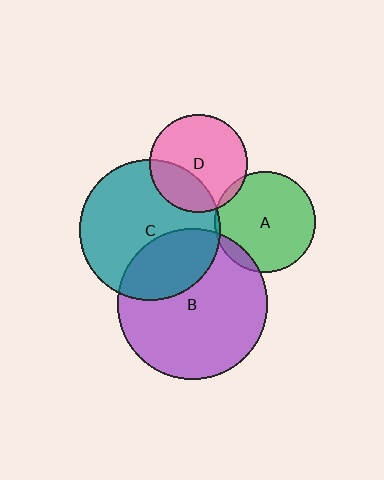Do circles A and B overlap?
Yes.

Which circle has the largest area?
Circle B (purple).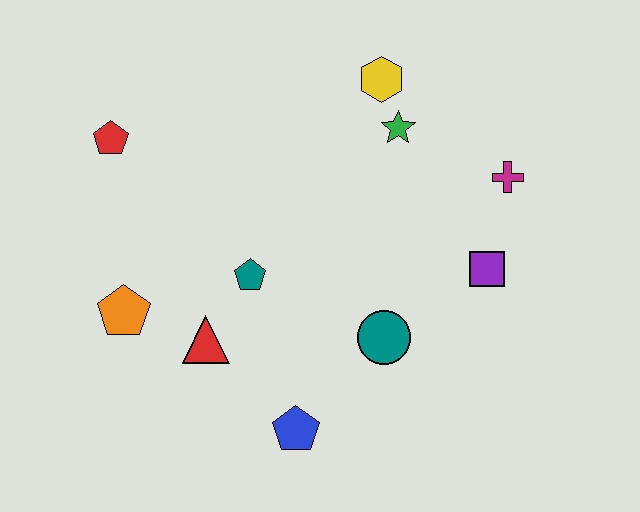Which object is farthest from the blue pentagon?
The yellow hexagon is farthest from the blue pentagon.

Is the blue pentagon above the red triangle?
No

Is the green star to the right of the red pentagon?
Yes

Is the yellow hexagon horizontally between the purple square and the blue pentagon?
Yes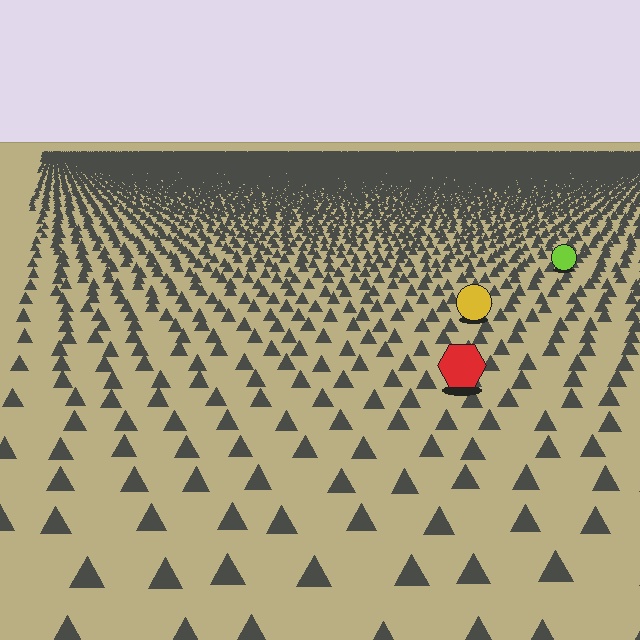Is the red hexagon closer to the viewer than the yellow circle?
Yes. The red hexagon is closer — you can tell from the texture gradient: the ground texture is coarser near it.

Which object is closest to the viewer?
The red hexagon is closest. The texture marks near it are larger and more spread out.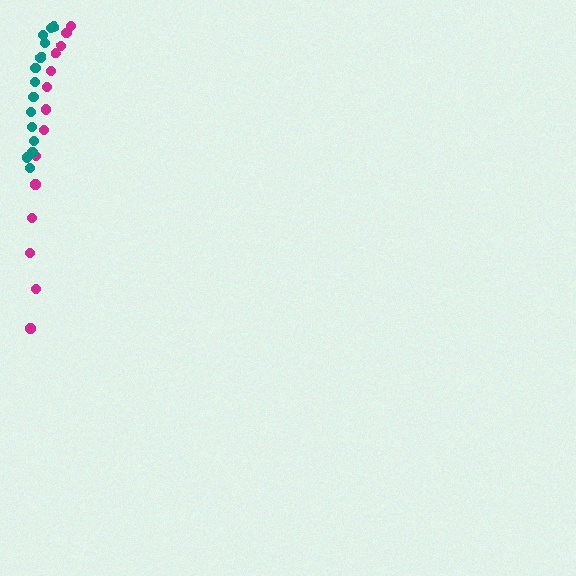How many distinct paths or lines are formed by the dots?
There are 2 distinct paths.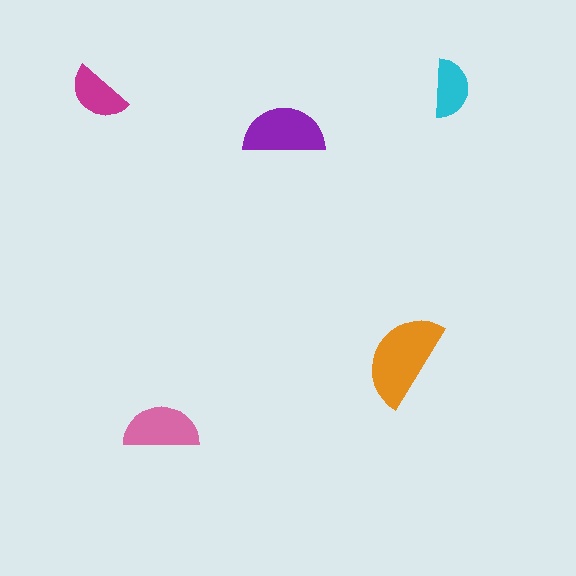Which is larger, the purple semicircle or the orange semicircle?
The orange one.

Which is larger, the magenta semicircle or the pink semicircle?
The pink one.